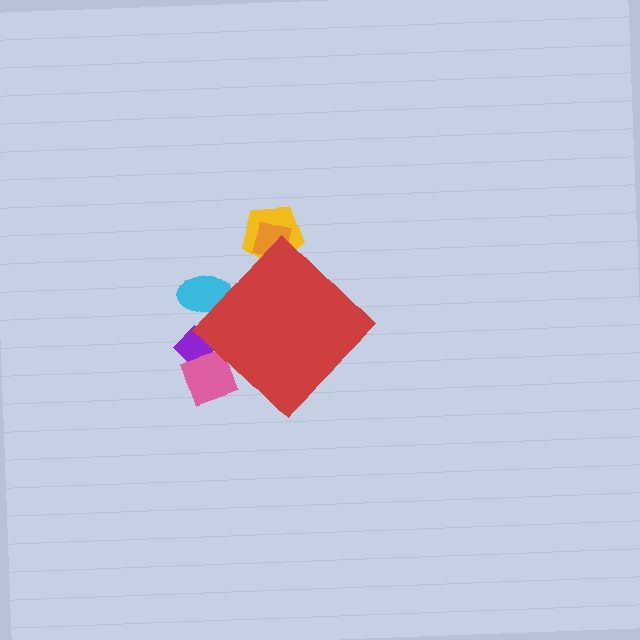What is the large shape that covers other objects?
A red diamond.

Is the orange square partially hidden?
Yes, the orange square is partially hidden behind the red diamond.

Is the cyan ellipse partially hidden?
Yes, the cyan ellipse is partially hidden behind the red diamond.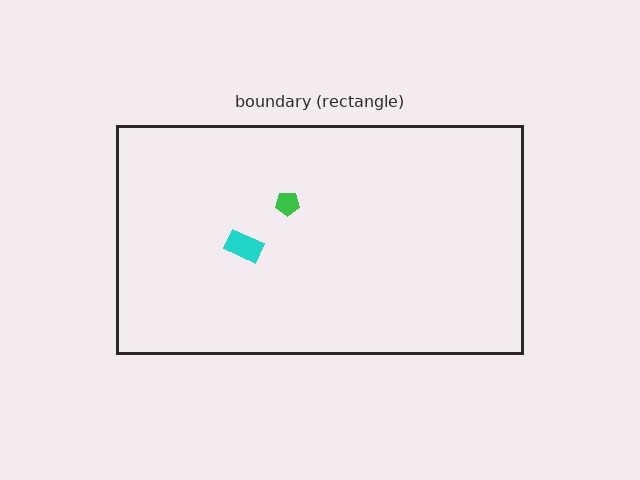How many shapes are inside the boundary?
2 inside, 0 outside.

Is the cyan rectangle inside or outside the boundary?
Inside.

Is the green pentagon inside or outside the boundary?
Inside.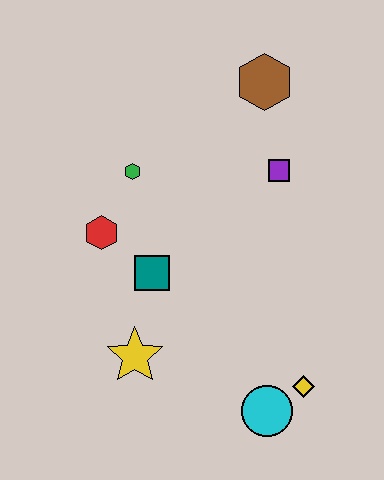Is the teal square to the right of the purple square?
No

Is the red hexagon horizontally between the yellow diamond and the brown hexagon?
No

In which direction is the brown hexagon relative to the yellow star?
The brown hexagon is above the yellow star.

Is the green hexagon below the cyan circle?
No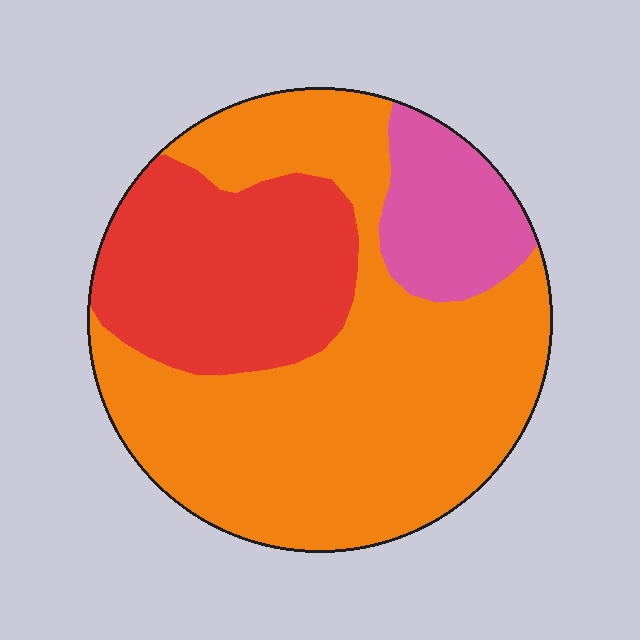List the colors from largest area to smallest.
From largest to smallest: orange, red, pink.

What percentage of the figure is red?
Red takes up about one quarter (1/4) of the figure.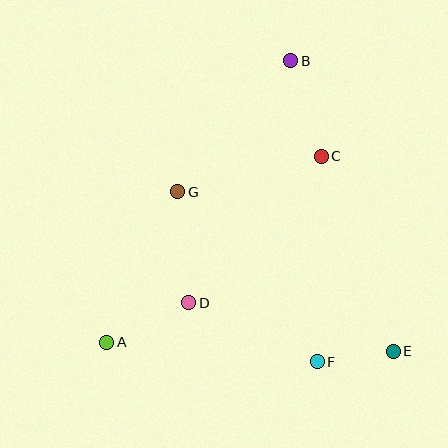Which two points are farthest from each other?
Points A and B are farthest from each other.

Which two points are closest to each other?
Points E and F are closest to each other.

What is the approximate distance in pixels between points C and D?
The distance between C and D is approximately 198 pixels.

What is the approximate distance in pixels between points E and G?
The distance between E and G is approximately 268 pixels.